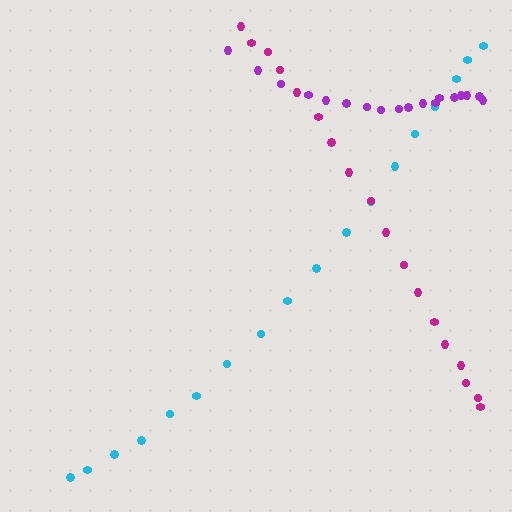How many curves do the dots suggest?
There are 3 distinct paths.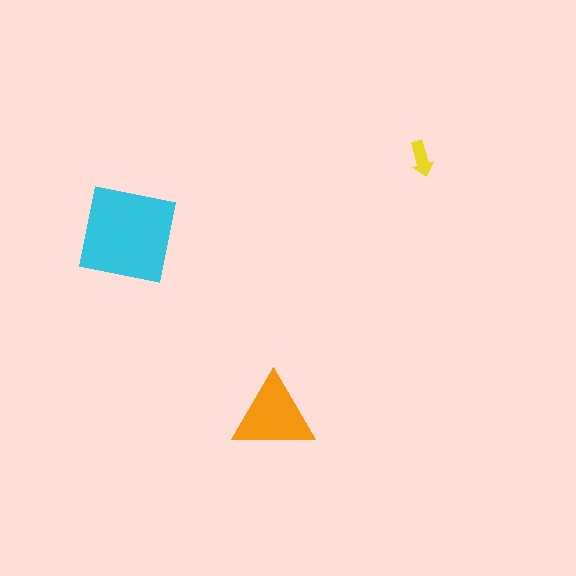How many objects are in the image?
There are 3 objects in the image.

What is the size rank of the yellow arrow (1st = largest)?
3rd.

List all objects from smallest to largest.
The yellow arrow, the orange triangle, the cyan square.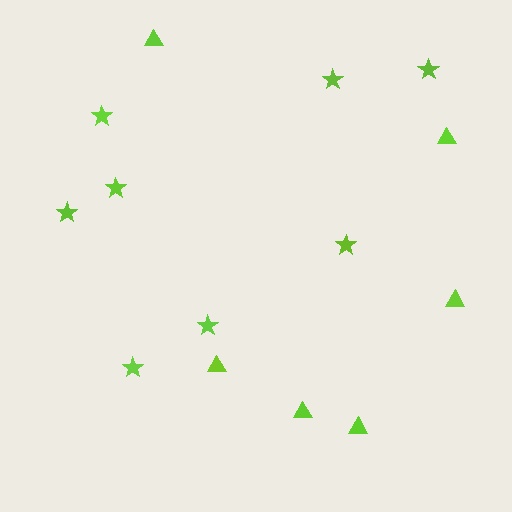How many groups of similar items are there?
There are 2 groups: one group of stars (8) and one group of triangles (6).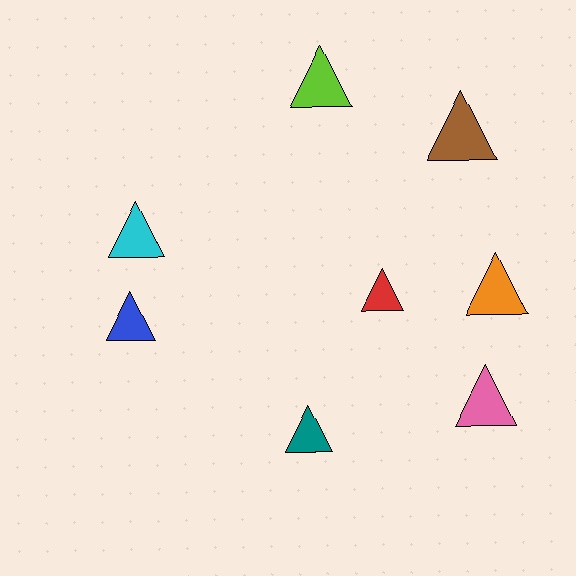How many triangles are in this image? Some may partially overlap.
There are 8 triangles.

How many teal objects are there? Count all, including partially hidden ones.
There is 1 teal object.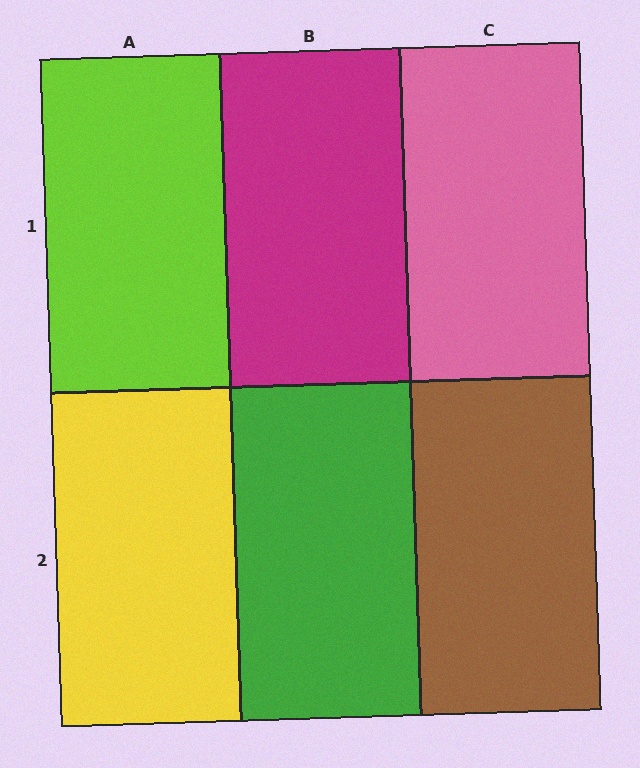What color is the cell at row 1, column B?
Magenta.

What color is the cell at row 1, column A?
Lime.